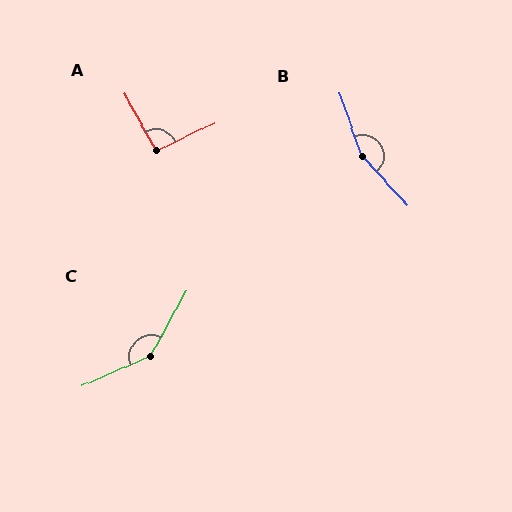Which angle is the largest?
B, at approximately 156 degrees.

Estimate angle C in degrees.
Approximately 143 degrees.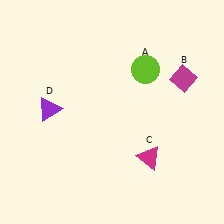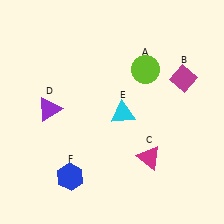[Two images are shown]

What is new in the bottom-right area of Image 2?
A cyan triangle (E) was added in the bottom-right area of Image 2.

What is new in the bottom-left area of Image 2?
A blue hexagon (F) was added in the bottom-left area of Image 2.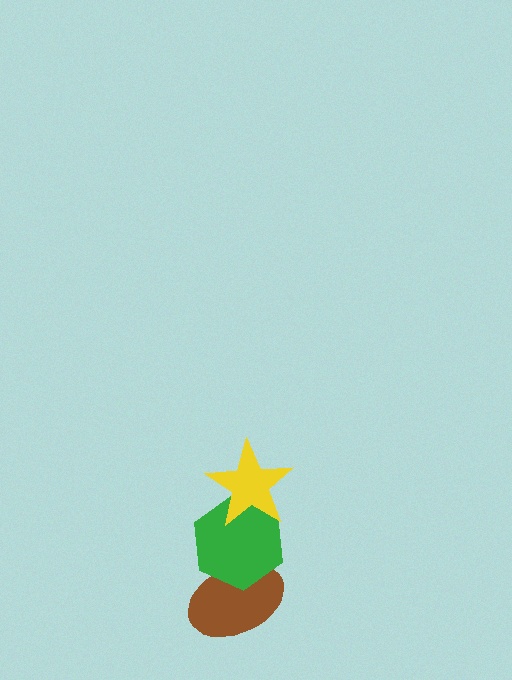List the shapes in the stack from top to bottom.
From top to bottom: the yellow star, the green hexagon, the brown ellipse.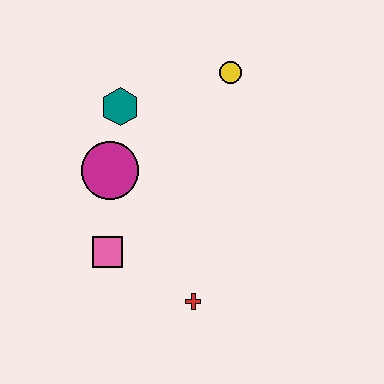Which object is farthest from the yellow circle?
The red cross is farthest from the yellow circle.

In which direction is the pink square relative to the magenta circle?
The pink square is below the magenta circle.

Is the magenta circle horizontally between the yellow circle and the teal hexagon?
No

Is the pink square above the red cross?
Yes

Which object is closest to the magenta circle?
The teal hexagon is closest to the magenta circle.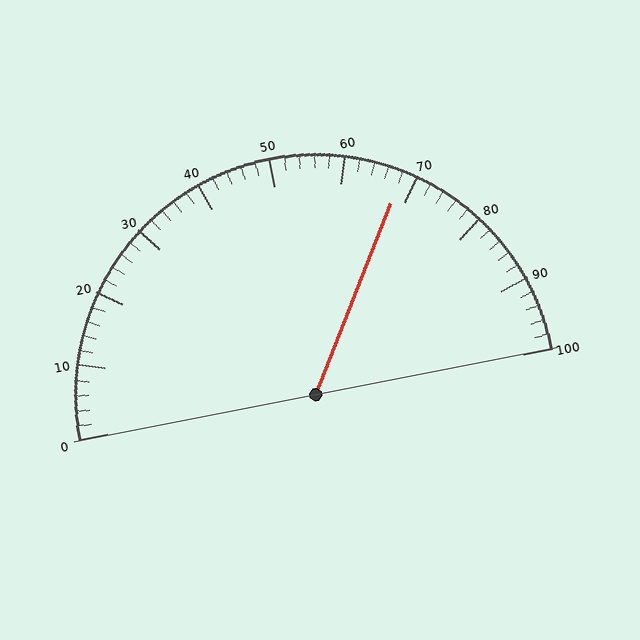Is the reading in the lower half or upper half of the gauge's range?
The reading is in the upper half of the range (0 to 100).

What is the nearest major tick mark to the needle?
The nearest major tick mark is 70.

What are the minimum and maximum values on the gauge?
The gauge ranges from 0 to 100.